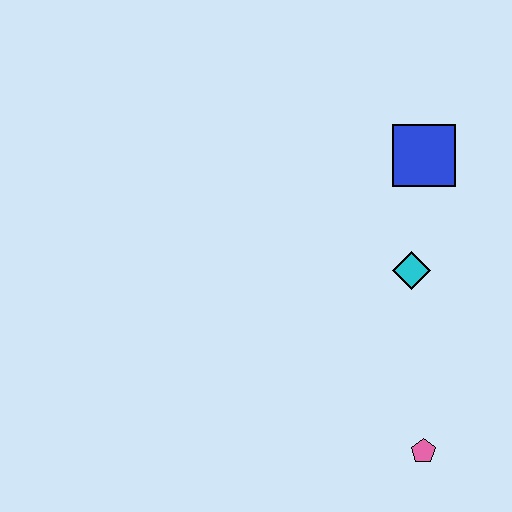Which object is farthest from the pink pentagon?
The blue square is farthest from the pink pentagon.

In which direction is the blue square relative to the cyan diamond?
The blue square is above the cyan diamond.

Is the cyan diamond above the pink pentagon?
Yes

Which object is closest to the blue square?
The cyan diamond is closest to the blue square.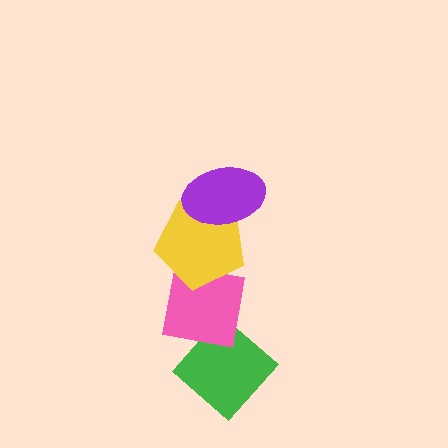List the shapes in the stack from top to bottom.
From top to bottom: the purple ellipse, the yellow pentagon, the pink square, the green diamond.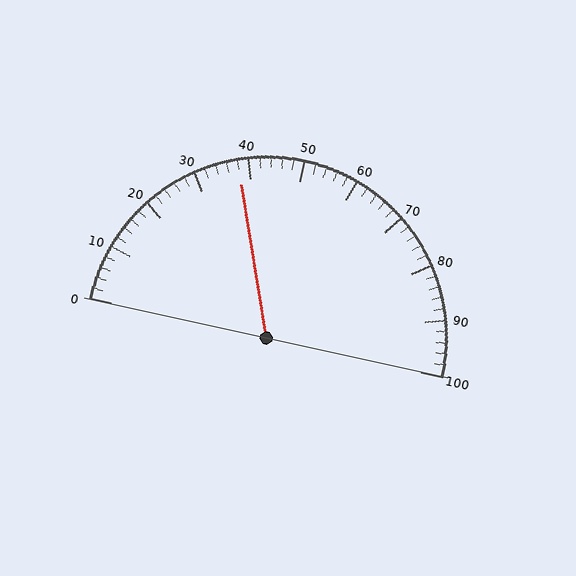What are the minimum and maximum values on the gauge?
The gauge ranges from 0 to 100.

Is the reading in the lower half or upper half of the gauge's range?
The reading is in the lower half of the range (0 to 100).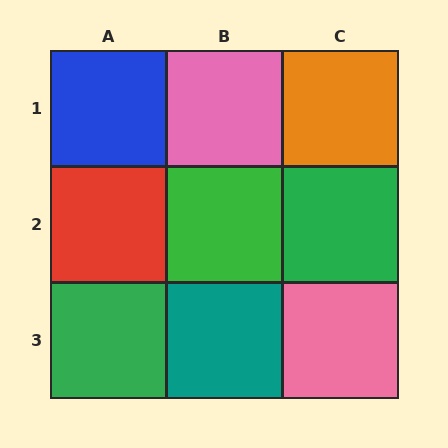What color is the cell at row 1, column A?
Blue.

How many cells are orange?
1 cell is orange.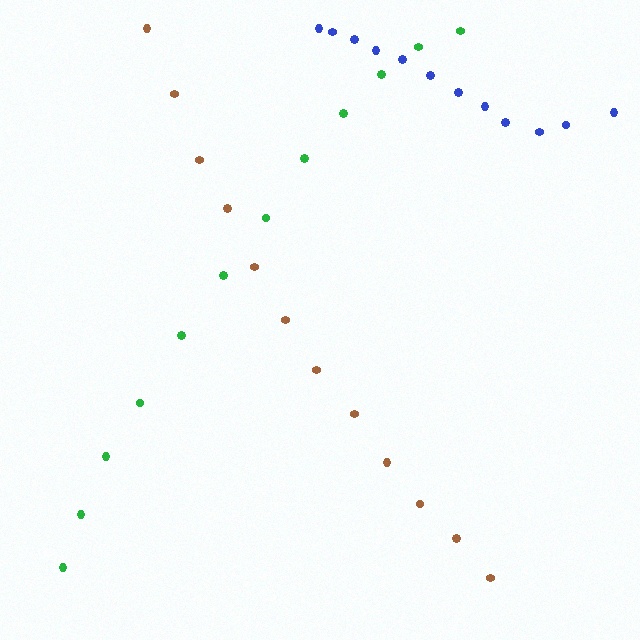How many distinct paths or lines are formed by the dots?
There are 3 distinct paths.